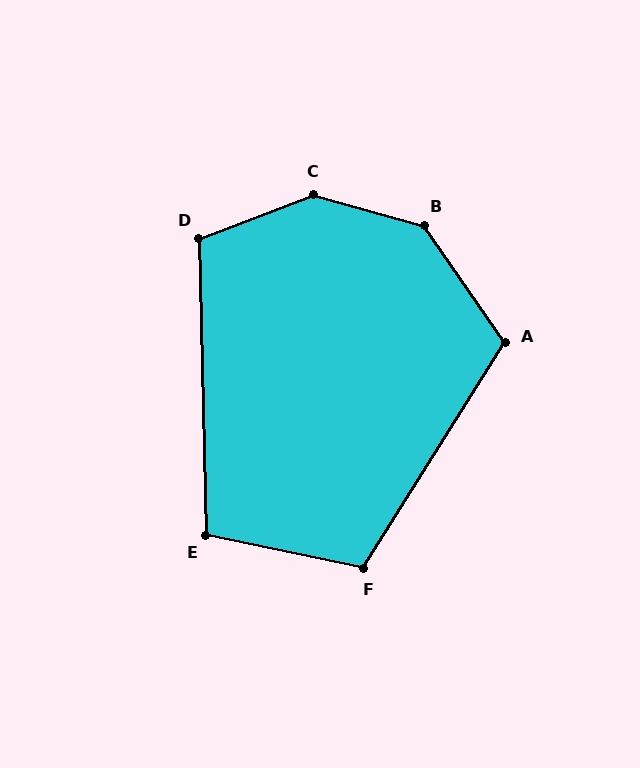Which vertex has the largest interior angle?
C, at approximately 143 degrees.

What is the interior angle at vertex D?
Approximately 109 degrees (obtuse).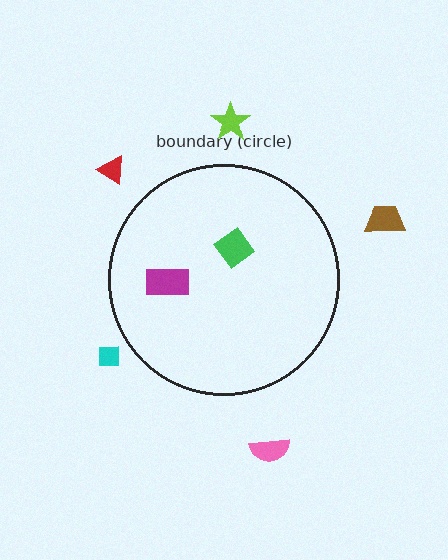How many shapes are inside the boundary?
2 inside, 5 outside.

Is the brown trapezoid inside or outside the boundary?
Outside.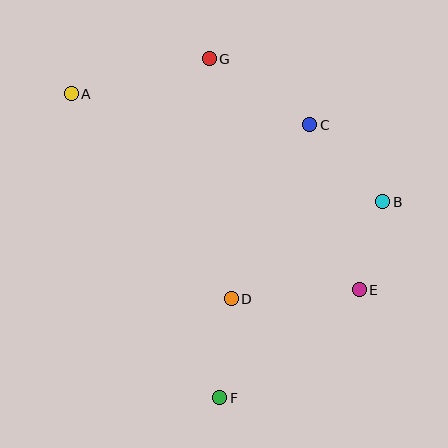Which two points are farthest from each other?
Points A and E are farthest from each other.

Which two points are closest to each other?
Points B and E are closest to each other.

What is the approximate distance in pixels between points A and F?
The distance between A and F is approximately 339 pixels.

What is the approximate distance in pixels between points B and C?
The distance between B and C is approximately 106 pixels.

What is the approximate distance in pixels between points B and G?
The distance between B and G is approximately 225 pixels.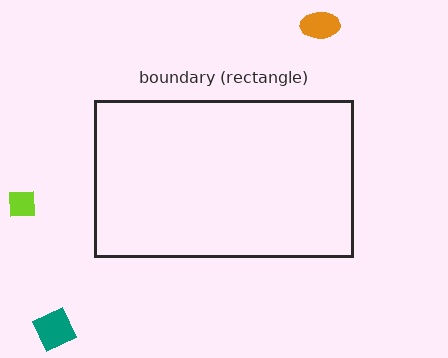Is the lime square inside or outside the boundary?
Outside.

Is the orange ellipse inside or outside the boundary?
Outside.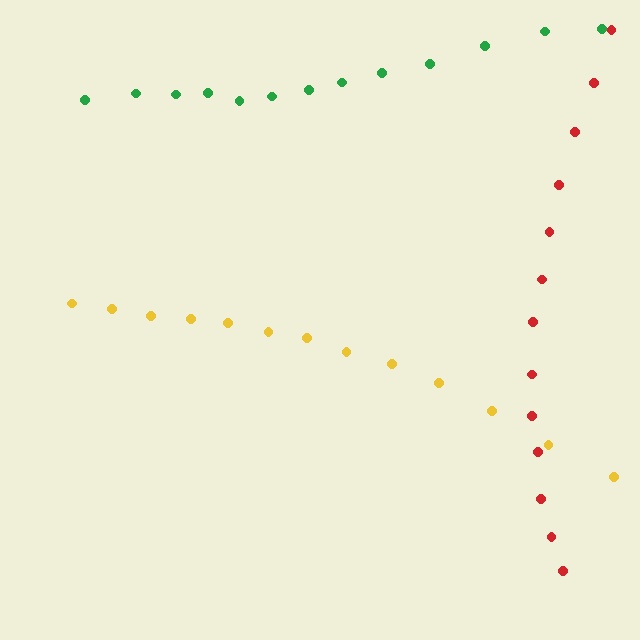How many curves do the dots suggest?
There are 3 distinct paths.